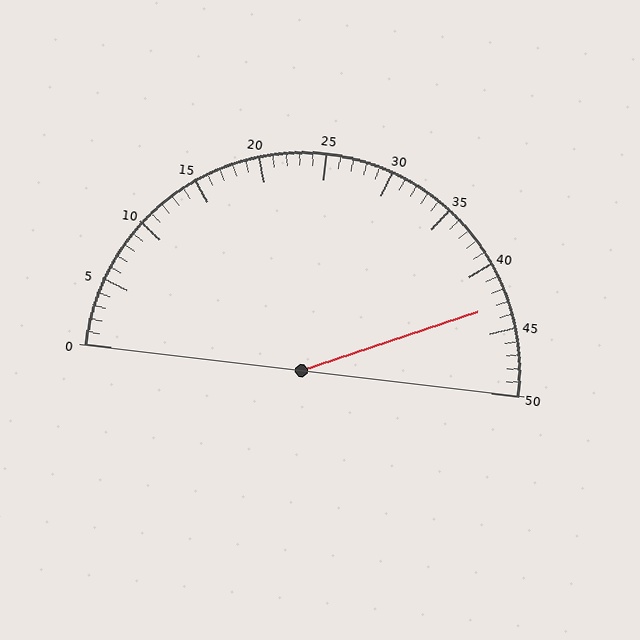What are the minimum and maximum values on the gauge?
The gauge ranges from 0 to 50.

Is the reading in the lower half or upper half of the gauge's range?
The reading is in the upper half of the range (0 to 50).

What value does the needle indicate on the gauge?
The needle indicates approximately 43.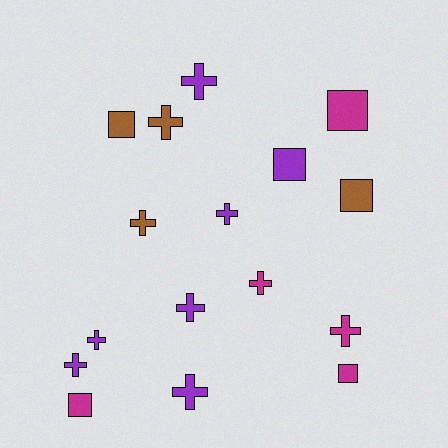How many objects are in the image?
There are 16 objects.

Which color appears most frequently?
Purple, with 7 objects.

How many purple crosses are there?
There are 6 purple crosses.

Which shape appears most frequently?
Cross, with 10 objects.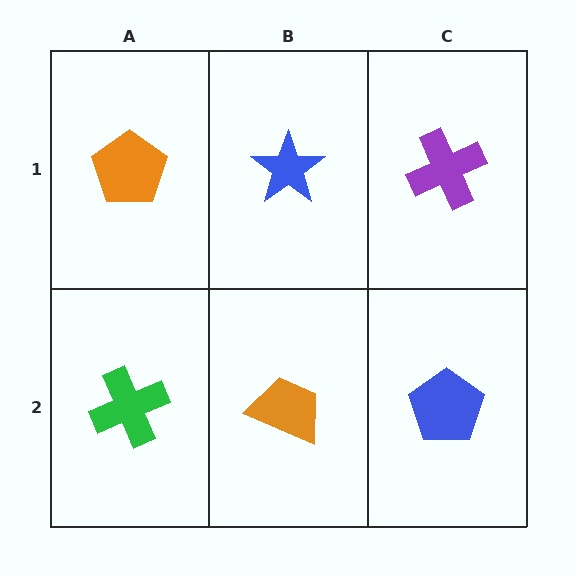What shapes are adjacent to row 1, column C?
A blue pentagon (row 2, column C), a blue star (row 1, column B).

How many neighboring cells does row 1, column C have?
2.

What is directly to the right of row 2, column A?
An orange trapezoid.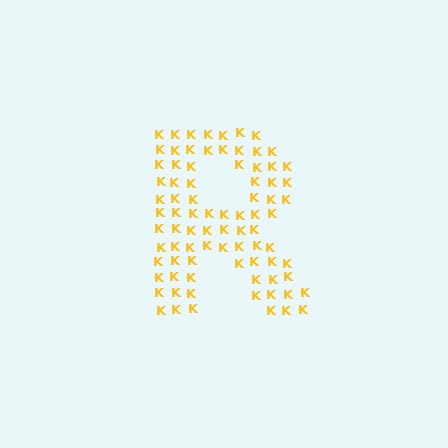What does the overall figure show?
The overall figure shows the letter R.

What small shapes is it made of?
It is made of small letter K's.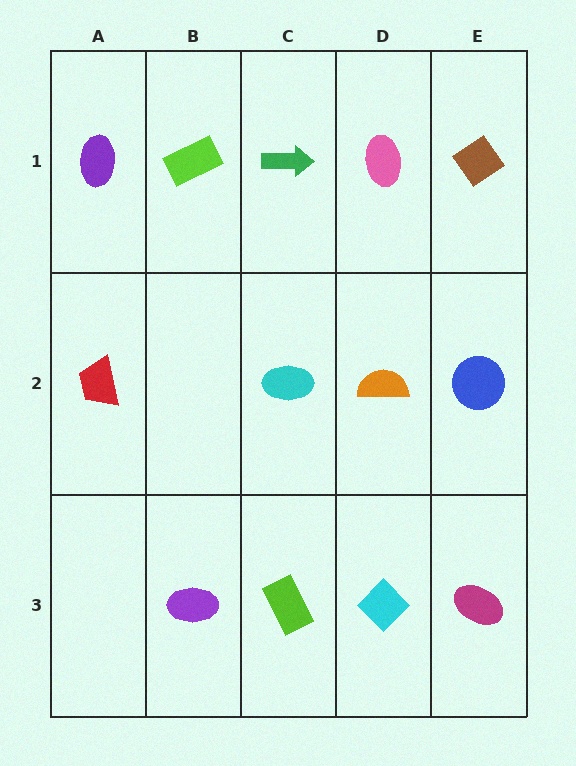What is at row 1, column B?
A lime rectangle.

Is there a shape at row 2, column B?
No, that cell is empty.